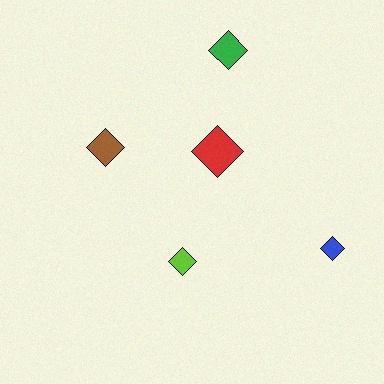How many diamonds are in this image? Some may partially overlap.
There are 5 diamonds.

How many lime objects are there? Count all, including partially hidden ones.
There is 1 lime object.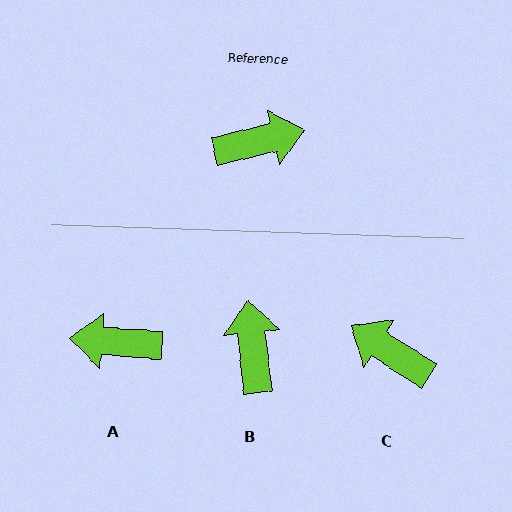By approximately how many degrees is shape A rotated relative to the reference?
Approximately 163 degrees counter-clockwise.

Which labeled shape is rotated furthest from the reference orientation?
A, about 163 degrees away.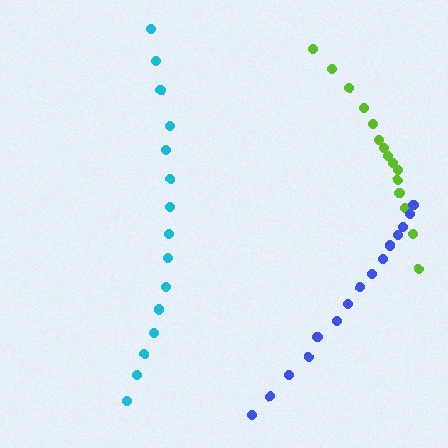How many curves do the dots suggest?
There are 3 distinct paths.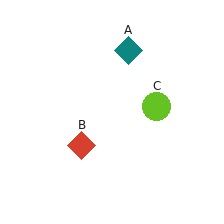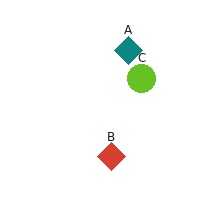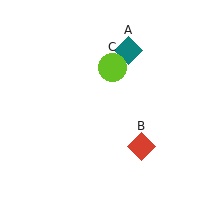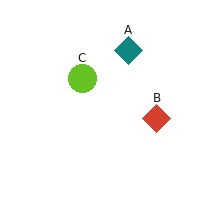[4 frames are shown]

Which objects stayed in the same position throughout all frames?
Teal diamond (object A) remained stationary.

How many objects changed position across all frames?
2 objects changed position: red diamond (object B), lime circle (object C).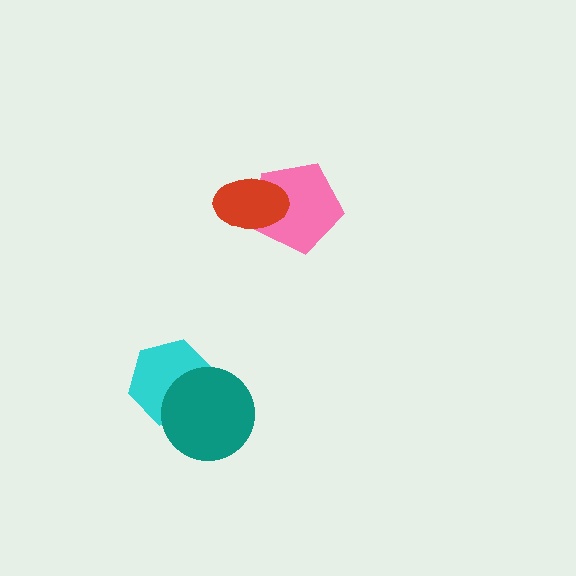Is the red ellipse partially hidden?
No, no other shape covers it.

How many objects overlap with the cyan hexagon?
1 object overlaps with the cyan hexagon.